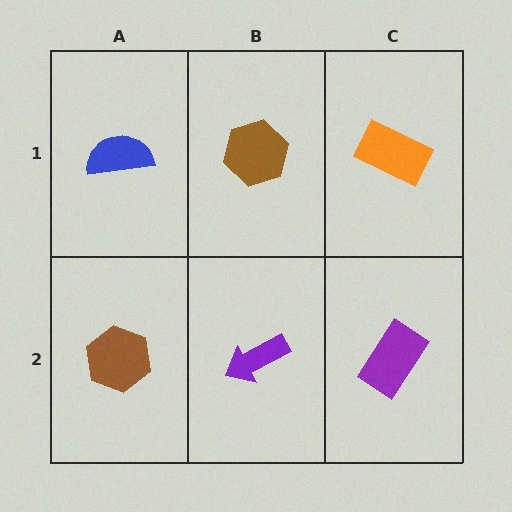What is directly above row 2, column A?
A blue semicircle.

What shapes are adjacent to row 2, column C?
An orange rectangle (row 1, column C), a purple arrow (row 2, column B).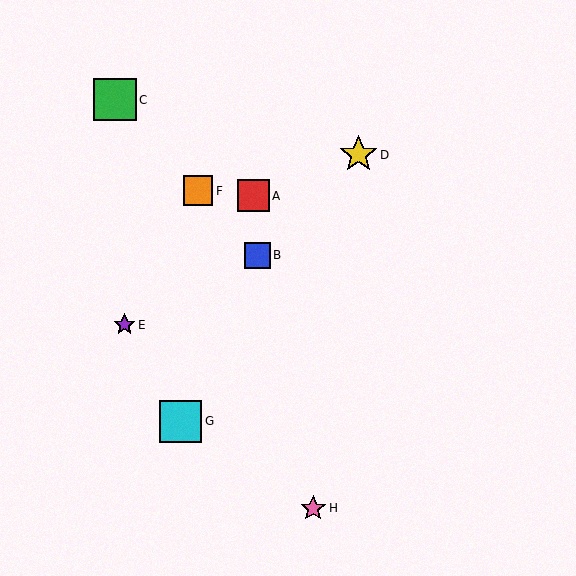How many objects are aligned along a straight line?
3 objects (B, C, F) are aligned along a straight line.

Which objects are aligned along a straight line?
Objects B, C, F are aligned along a straight line.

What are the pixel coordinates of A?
Object A is at (253, 196).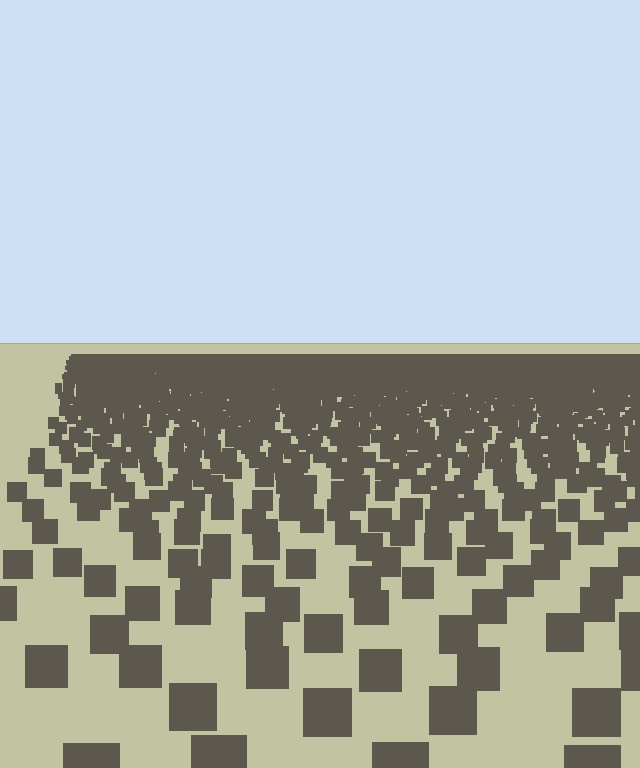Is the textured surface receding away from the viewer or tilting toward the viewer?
The surface is receding away from the viewer. Texture elements get smaller and denser toward the top.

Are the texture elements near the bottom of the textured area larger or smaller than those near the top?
Larger. Near the bottom, elements are closer to the viewer and appear at a bigger on-screen size.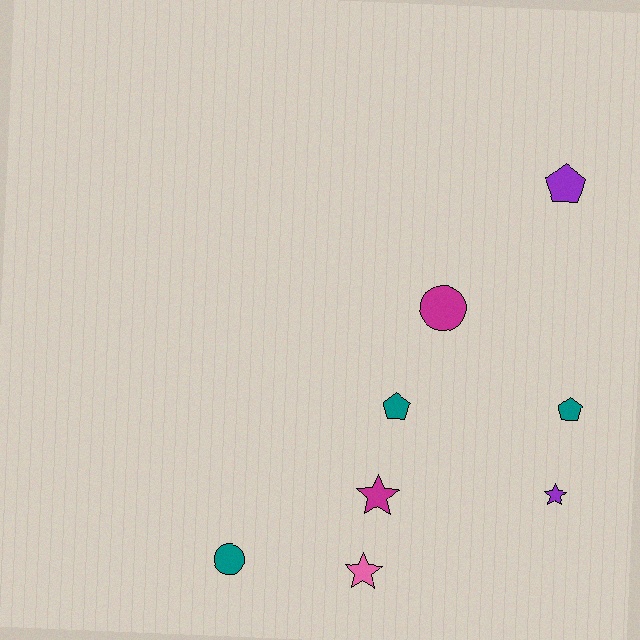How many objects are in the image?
There are 8 objects.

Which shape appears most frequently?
Pentagon, with 3 objects.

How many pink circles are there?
There are no pink circles.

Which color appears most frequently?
Teal, with 3 objects.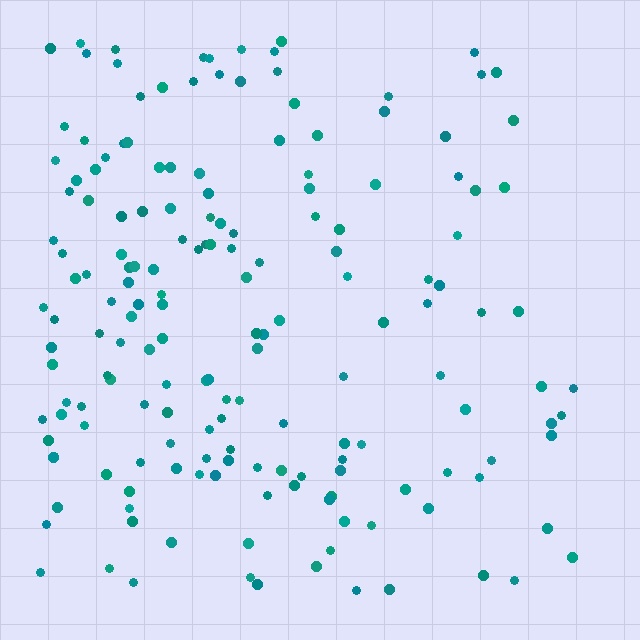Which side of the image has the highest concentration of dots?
The left.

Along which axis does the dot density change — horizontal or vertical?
Horizontal.